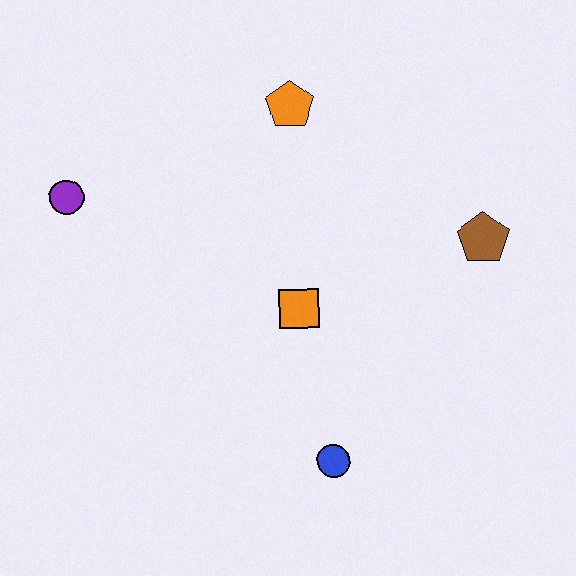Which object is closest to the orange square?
The blue circle is closest to the orange square.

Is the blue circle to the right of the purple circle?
Yes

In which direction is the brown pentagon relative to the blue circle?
The brown pentagon is above the blue circle.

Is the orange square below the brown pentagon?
Yes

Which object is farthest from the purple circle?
The brown pentagon is farthest from the purple circle.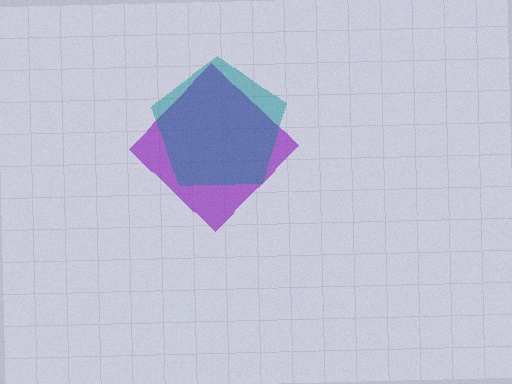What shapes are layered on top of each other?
The layered shapes are: a purple diamond, a teal pentagon.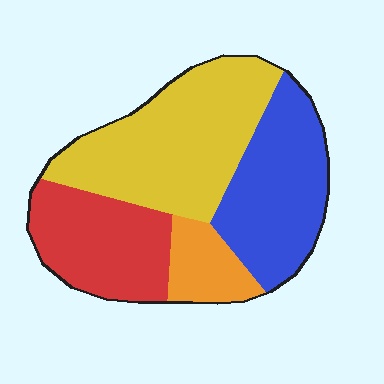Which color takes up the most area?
Yellow, at roughly 40%.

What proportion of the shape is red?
Red covers 24% of the shape.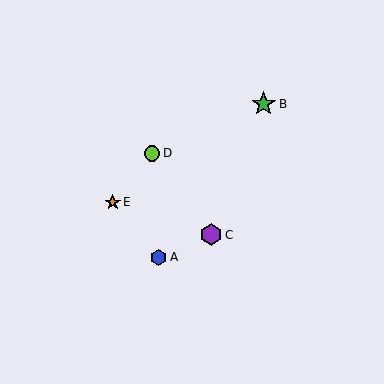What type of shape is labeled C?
Shape C is a purple hexagon.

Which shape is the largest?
The green star (labeled B) is the largest.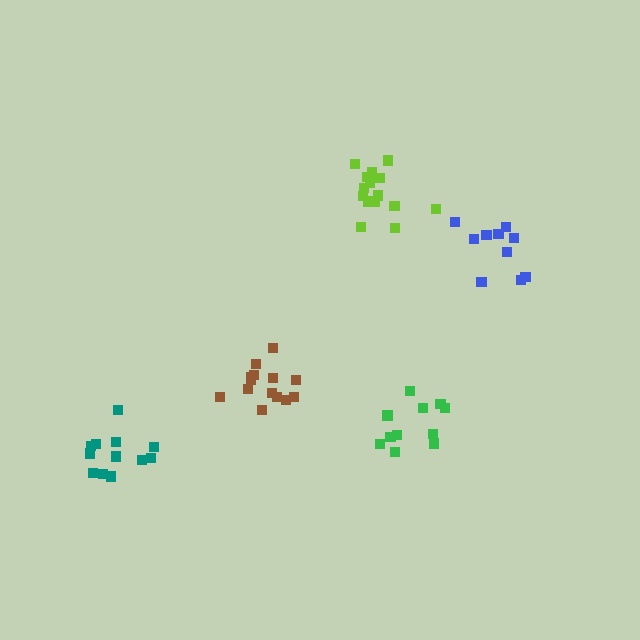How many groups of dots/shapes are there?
There are 5 groups.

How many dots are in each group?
Group 1: 11 dots, Group 2: 14 dots, Group 3: 11 dots, Group 4: 15 dots, Group 5: 12 dots (63 total).